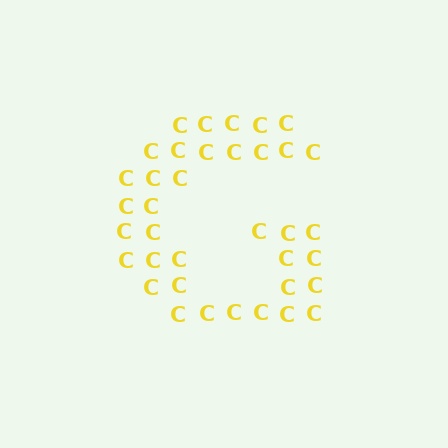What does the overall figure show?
The overall figure shows the letter G.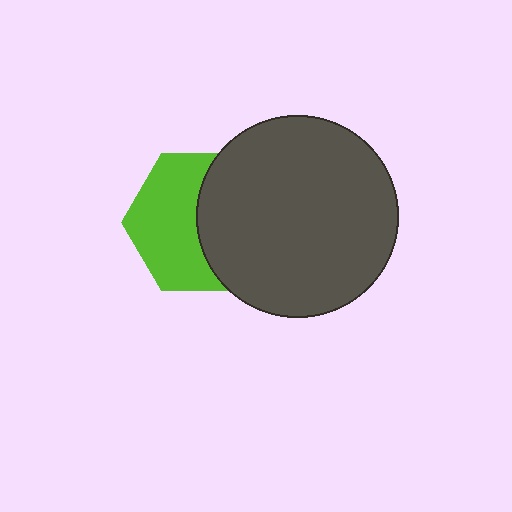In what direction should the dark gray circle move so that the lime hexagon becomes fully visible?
The dark gray circle should move right. That is the shortest direction to clear the overlap and leave the lime hexagon fully visible.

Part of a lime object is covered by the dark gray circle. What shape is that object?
It is a hexagon.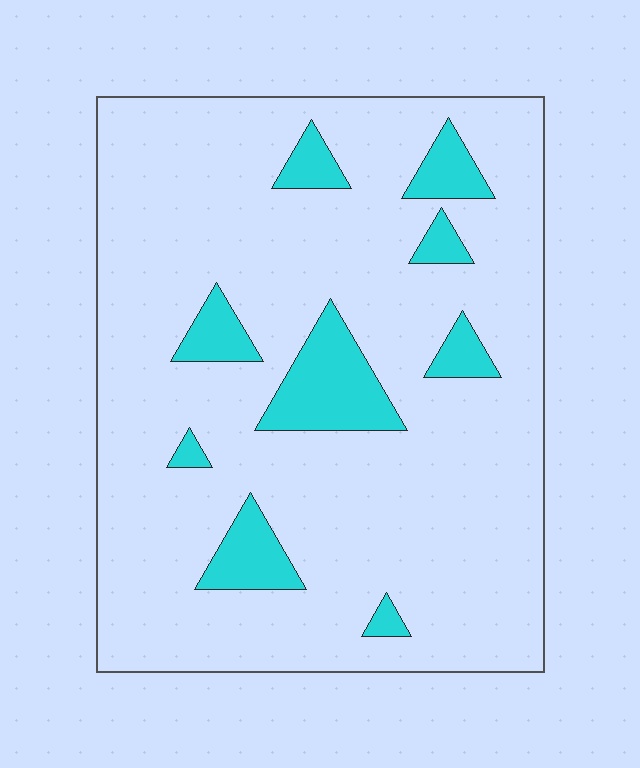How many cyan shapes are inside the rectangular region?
9.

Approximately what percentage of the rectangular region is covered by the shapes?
Approximately 15%.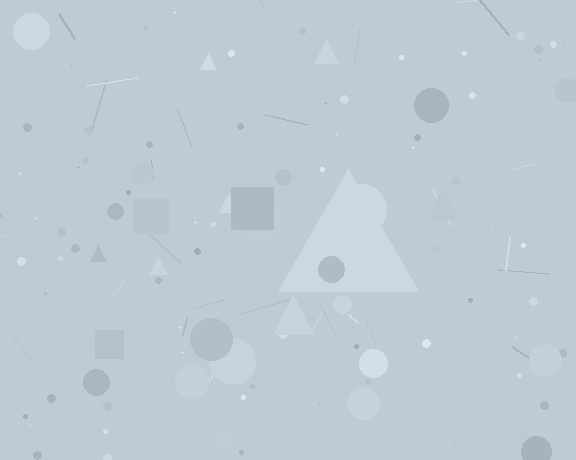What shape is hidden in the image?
A triangle is hidden in the image.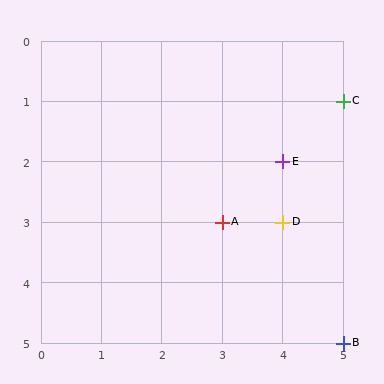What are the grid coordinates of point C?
Point C is at grid coordinates (5, 1).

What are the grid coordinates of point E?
Point E is at grid coordinates (4, 2).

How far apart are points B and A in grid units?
Points B and A are 2 columns and 2 rows apart (about 2.8 grid units diagonally).